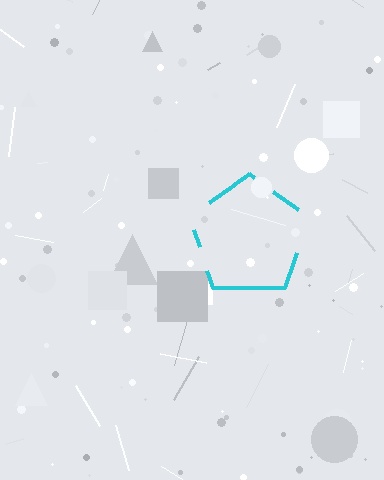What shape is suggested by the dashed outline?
The dashed outline suggests a pentagon.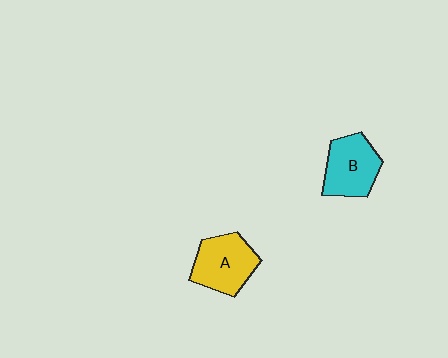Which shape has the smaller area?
Shape B (cyan).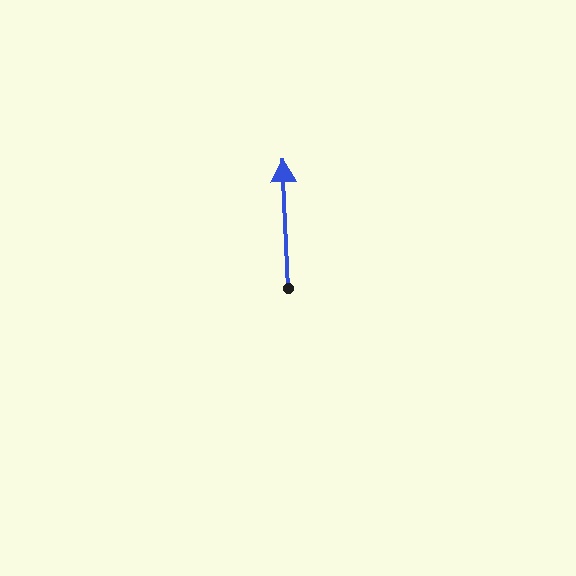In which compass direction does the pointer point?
North.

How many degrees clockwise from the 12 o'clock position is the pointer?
Approximately 358 degrees.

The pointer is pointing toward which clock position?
Roughly 12 o'clock.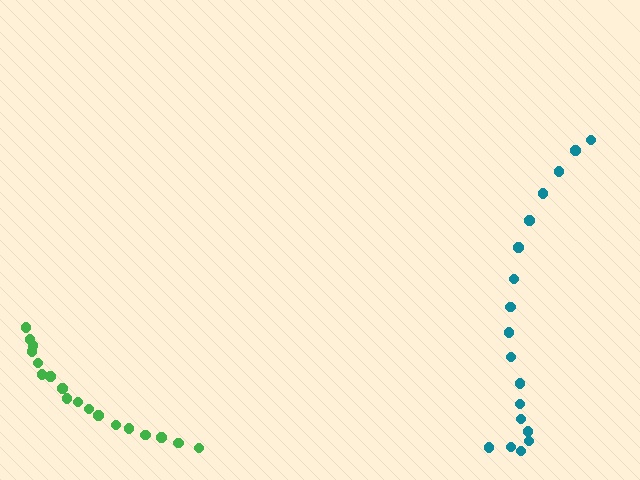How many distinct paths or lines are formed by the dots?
There are 2 distinct paths.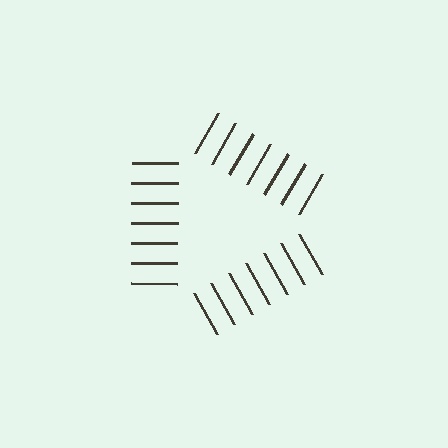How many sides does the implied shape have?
3 sides — the line-ends trace a triangle.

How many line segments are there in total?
21 — 7 along each of the 3 edges.